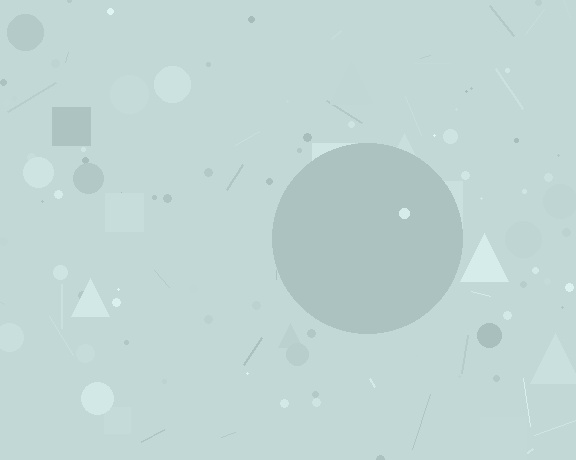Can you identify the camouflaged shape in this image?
The camouflaged shape is a circle.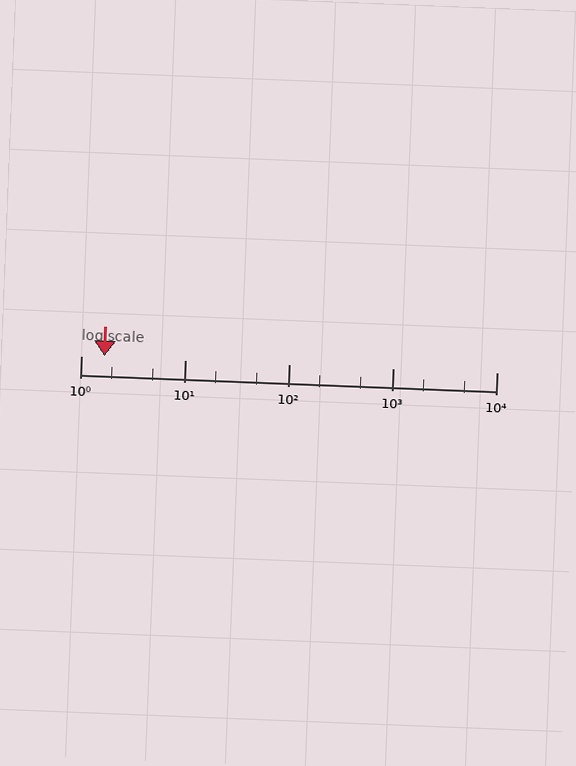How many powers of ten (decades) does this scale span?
The scale spans 4 decades, from 1 to 10000.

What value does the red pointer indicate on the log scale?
The pointer indicates approximately 1.7.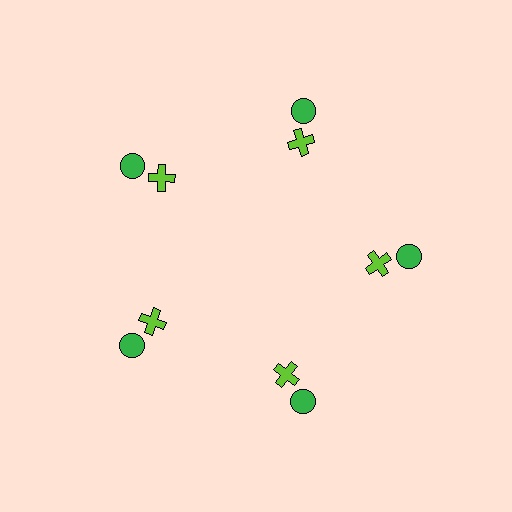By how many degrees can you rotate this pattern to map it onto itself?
The pattern maps onto itself every 72 degrees of rotation.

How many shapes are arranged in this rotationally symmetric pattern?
There are 10 shapes, arranged in 5 groups of 2.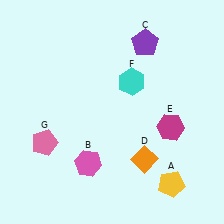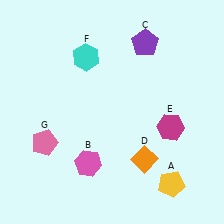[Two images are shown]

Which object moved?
The cyan hexagon (F) moved left.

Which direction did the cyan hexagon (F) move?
The cyan hexagon (F) moved left.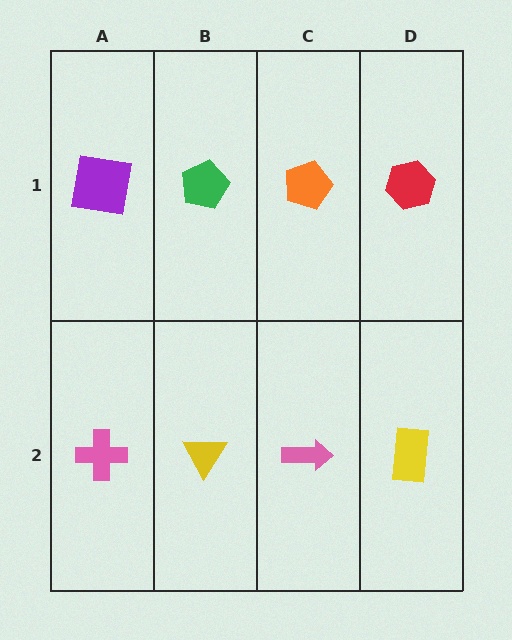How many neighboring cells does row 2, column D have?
2.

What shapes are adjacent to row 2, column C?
An orange pentagon (row 1, column C), a yellow triangle (row 2, column B), a yellow rectangle (row 2, column D).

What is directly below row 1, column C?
A pink arrow.